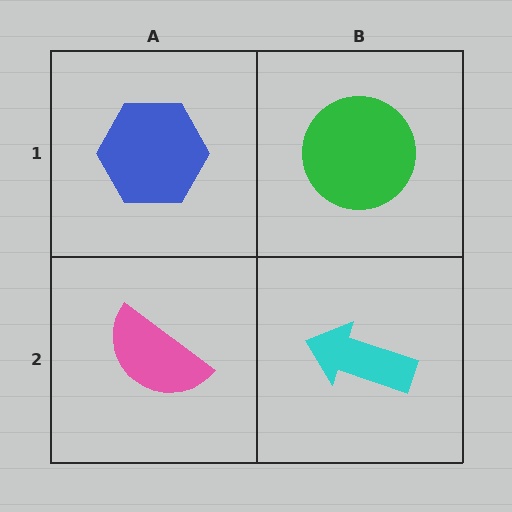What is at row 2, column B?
A cyan arrow.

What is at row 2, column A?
A pink semicircle.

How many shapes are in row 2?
2 shapes.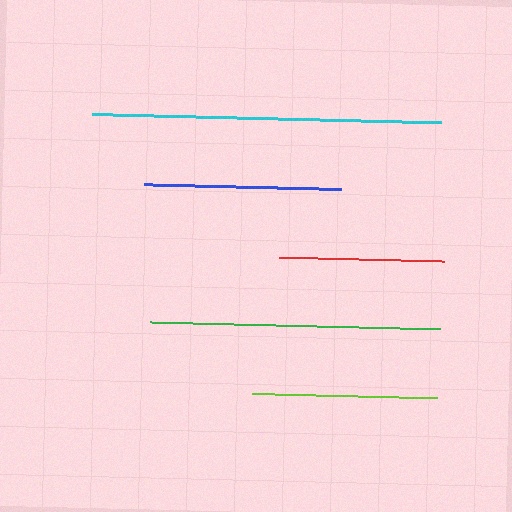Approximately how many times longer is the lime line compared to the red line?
The lime line is approximately 1.1 times the length of the red line.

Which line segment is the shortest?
The red line is the shortest at approximately 165 pixels.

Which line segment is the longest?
The cyan line is the longest at approximately 349 pixels.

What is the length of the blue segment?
The blue segment is approximately 197 pixels long.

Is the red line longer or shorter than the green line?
The green line is longer than the red line.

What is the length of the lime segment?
The lime segment is approximately 185 pixels long.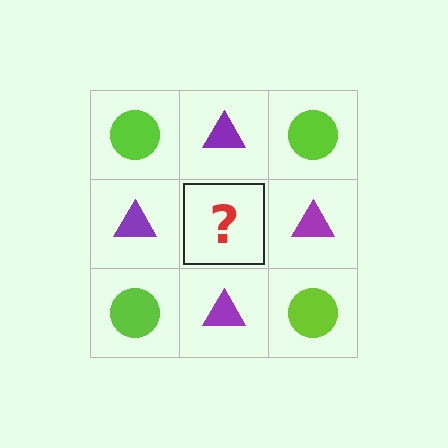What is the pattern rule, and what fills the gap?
The rule is that it alternates lime circle and purple triangle in a checkerboard pattern. The gap should be filled with a lime circle.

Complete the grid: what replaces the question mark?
The question mark should be replaced with a lime circle.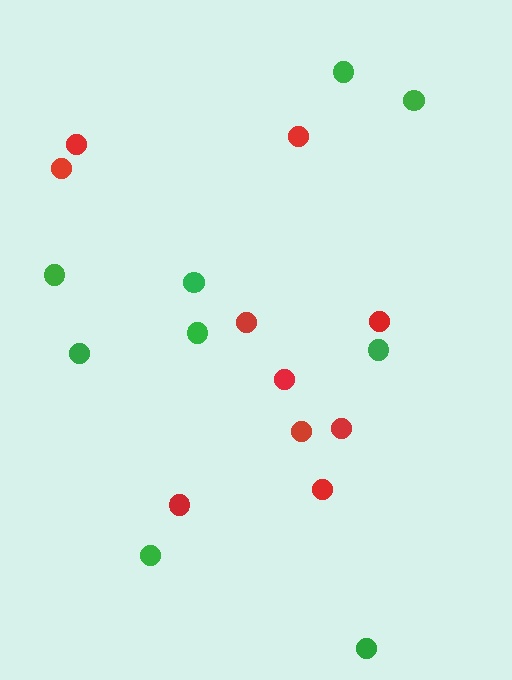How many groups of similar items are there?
There are 2 groups: one group of green circles (9) and one group of red circles (10).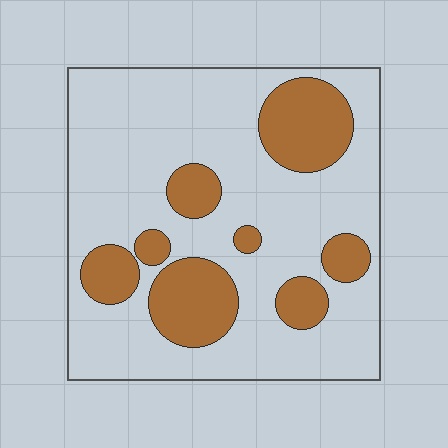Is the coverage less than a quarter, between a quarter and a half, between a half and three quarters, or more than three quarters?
Between a quarter and a half.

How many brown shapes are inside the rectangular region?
8.